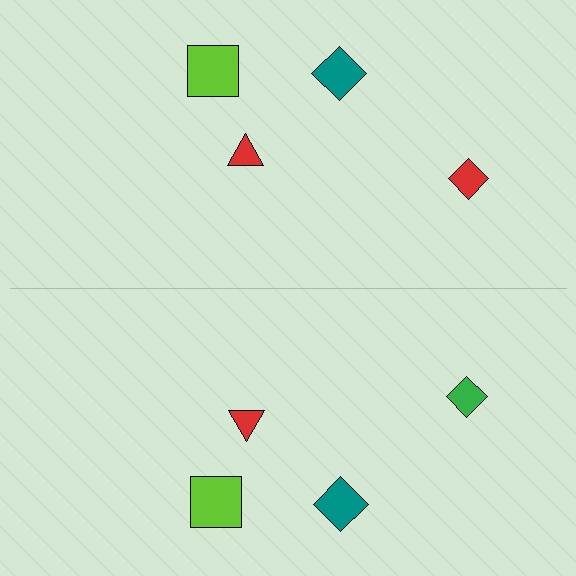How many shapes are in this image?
There are 8 shapes in this image.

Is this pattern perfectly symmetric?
No, the pattern is not perfectly symmetric. The green diamond on the bottom side breaks the symmetry — its mirror counterpart is red.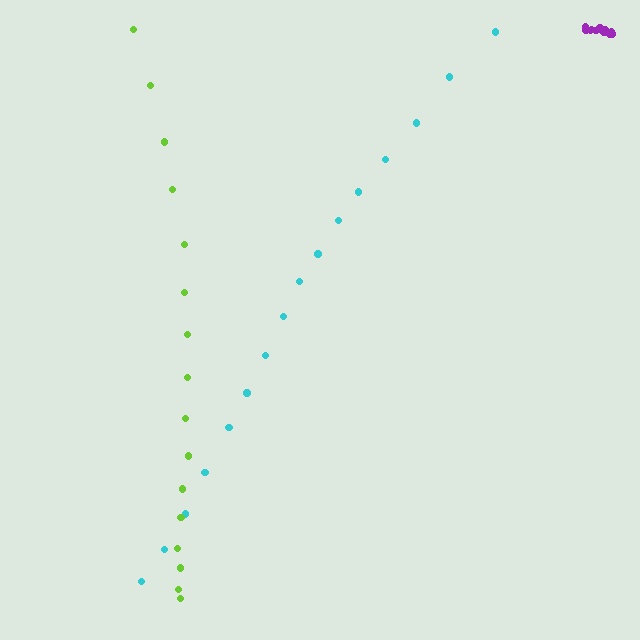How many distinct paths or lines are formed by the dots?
There are 3 distinct paths.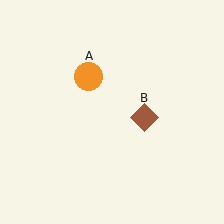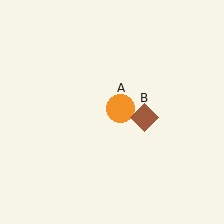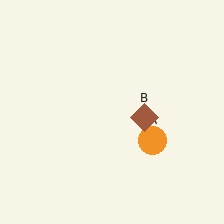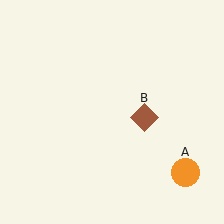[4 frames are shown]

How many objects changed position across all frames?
1 object changed position: orange circle (object A).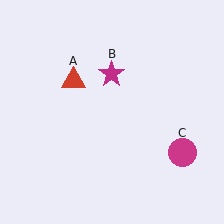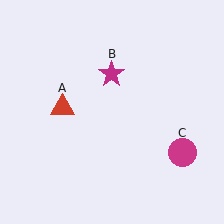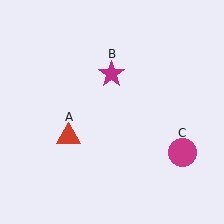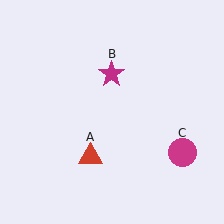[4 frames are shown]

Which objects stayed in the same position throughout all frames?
Magenta star (object B) and magenta circle (object C) remained stationary.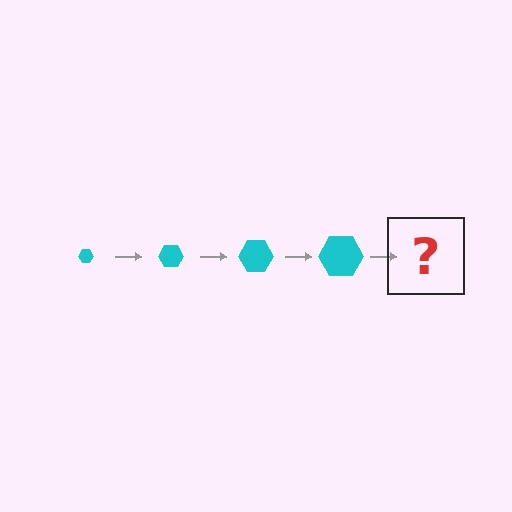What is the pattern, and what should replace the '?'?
The pattern is that the hexagon gets progressively larger each step. The '?' should be a cyan hexagon, larger than the previous one.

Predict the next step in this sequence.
The next step is a cyan hexagon, larger than the previous one.